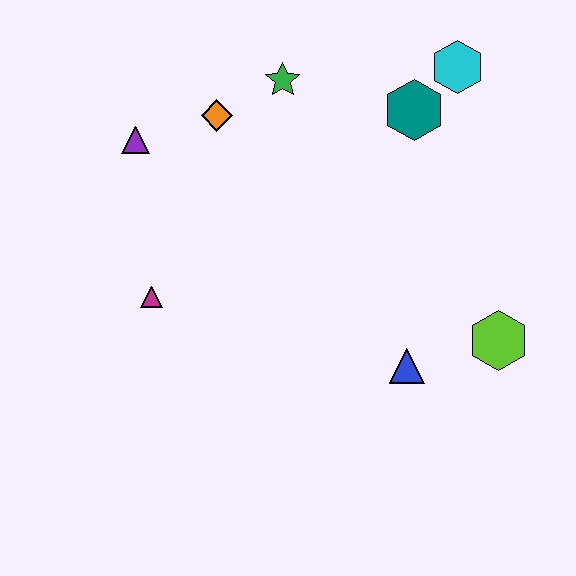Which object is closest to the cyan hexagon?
The teal hexagon is closest to the cyan hexagon.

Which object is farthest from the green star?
The lime hexagon is farthest from the green star.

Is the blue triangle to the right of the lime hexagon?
No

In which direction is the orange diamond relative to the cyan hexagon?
The orange diamond is to the left of the cyan hexagon.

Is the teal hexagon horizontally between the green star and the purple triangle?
No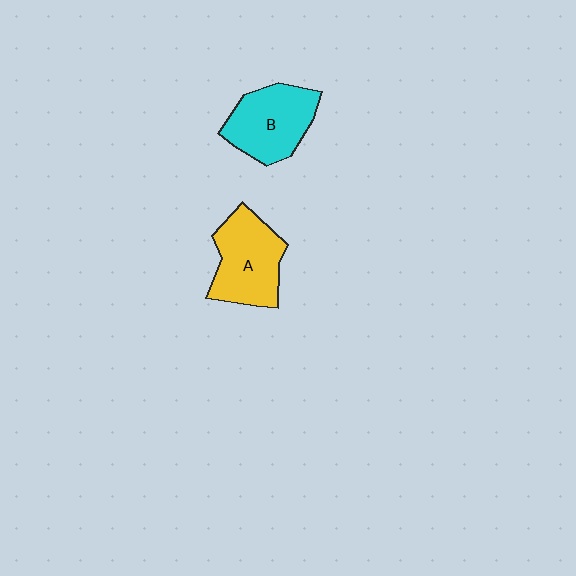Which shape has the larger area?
Shape A (yellow).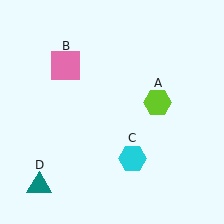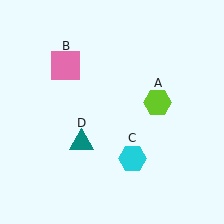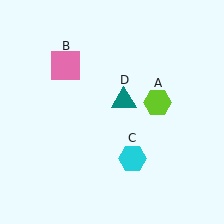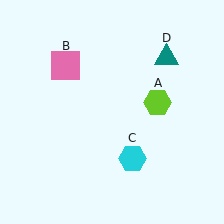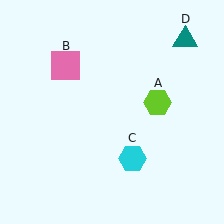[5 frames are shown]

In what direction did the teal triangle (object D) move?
The teal triangle (object D) moved up and to the right.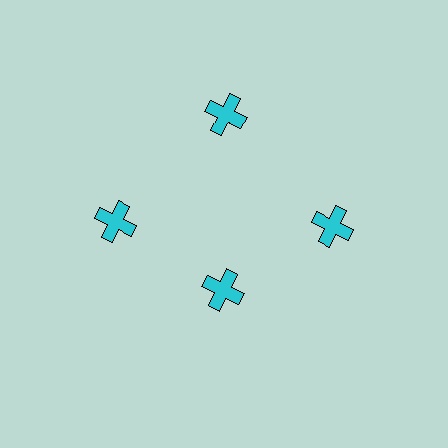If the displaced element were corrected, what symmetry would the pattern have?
It would have 4-fold rotational symmetry — the pattern would map onto itself every 90 degrees.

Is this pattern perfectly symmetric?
No. The 4 cyan crosses are arranged in a ring, but one element near the 6 o'clock position is pulled inward toward the center, breaking the 4-fold rotational symmetry.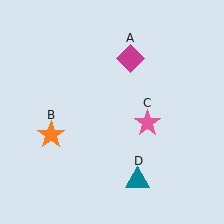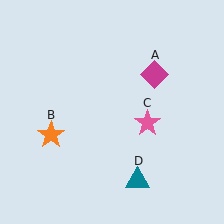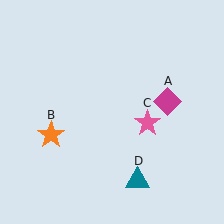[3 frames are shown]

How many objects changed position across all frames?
1 object changed position: magenta diamond (object A).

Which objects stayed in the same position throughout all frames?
Orange star (object B) and pink star (object C) and teal triangle (object D) remained stationary.